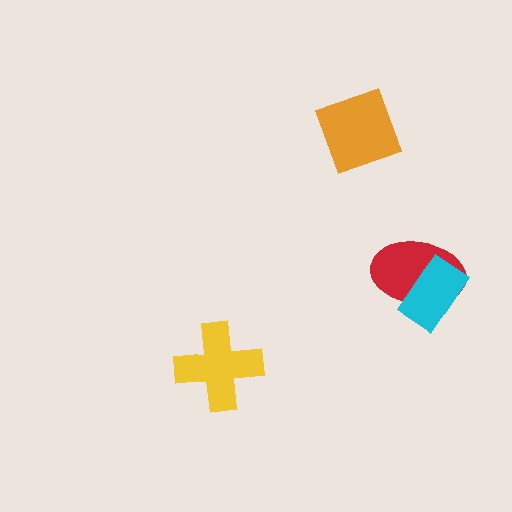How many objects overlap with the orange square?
0 objects overlap with the orange square.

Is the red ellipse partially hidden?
Yes, it is partially covered by another shape.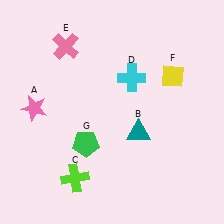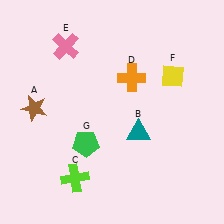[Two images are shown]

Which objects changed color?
A changed from pink to brown. D changed from cyan to orange.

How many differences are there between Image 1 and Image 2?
There are 2 differences between the two images.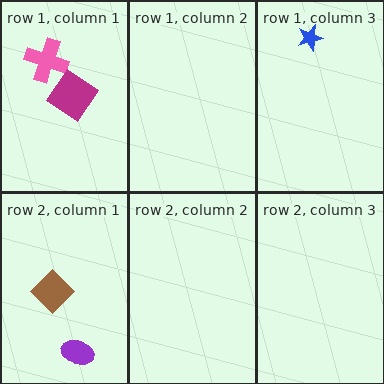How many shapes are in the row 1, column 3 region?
1.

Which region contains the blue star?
The row 1, column 3 region.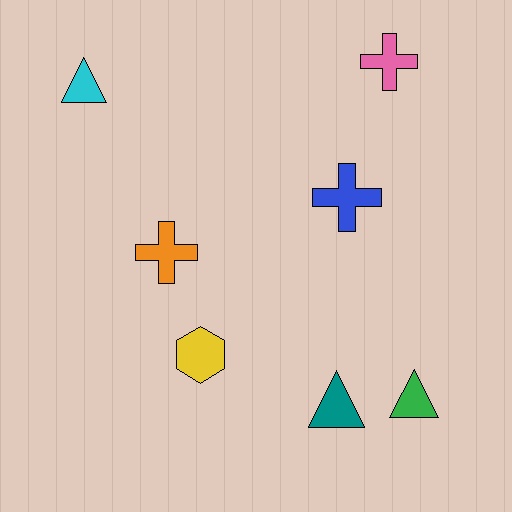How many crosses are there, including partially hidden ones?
There are 3 crosses.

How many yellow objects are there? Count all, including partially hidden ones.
There is 1 yellow object.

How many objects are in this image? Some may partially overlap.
There are 7 objects.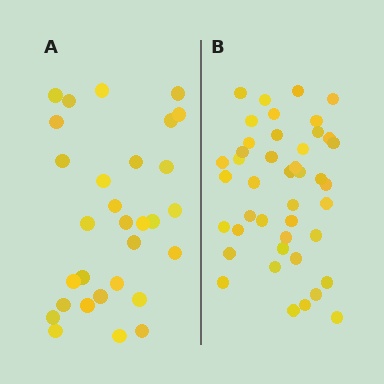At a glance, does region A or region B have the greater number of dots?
Region B (the right region) has more dots.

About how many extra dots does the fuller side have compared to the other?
Region B has approximately 15 more dots than region A.